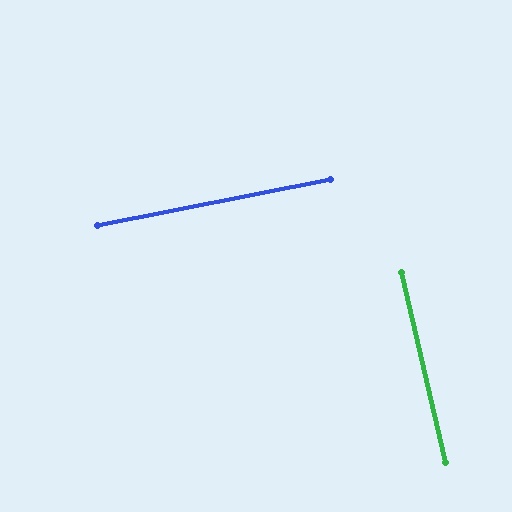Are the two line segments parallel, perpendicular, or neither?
Perpendicular — they meet at approximately 88°.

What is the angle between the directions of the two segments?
Approximately 88 degrees.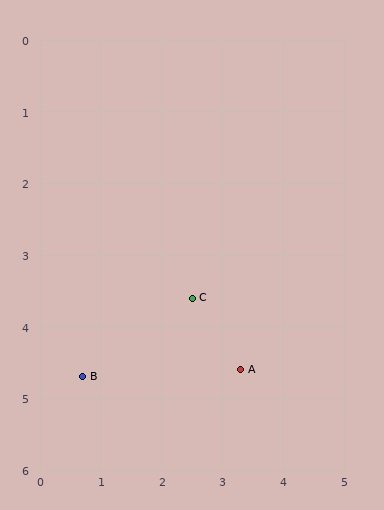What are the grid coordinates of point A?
Point A is at approximately (3.3, 4.6).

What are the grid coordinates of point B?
Point B is at approximately (0.7, 4.7).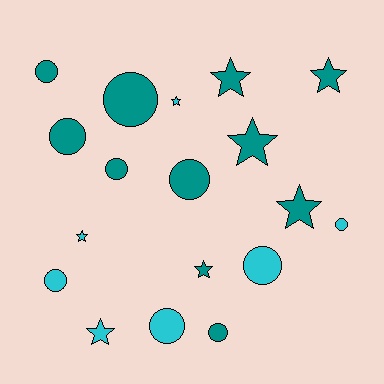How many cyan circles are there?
There are 4 cyan circles.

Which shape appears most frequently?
Circle, with 10 objects.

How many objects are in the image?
There are 18 objects.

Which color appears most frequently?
Teal, with 11 objects.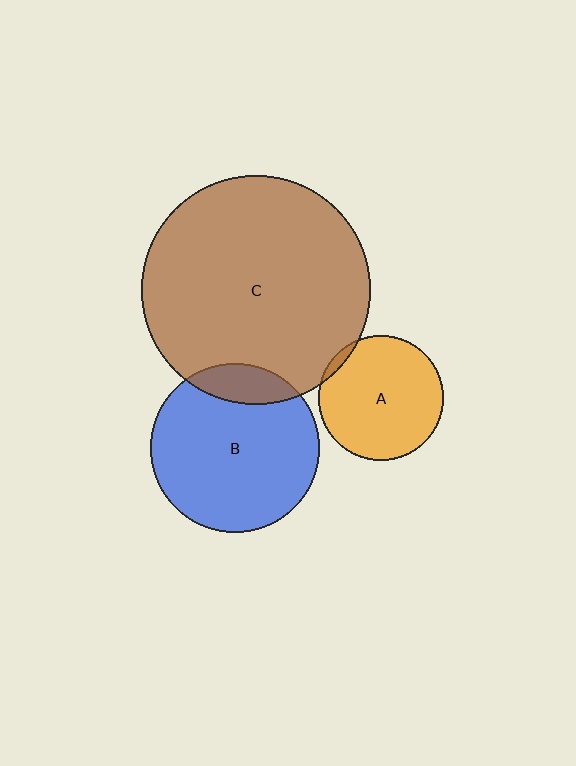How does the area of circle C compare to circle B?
Approximately 1.8 times.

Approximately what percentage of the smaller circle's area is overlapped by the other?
Approximately 5%.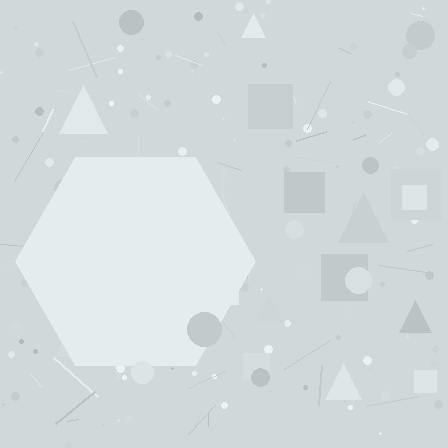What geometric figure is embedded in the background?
A hexagon is embedded in the background.